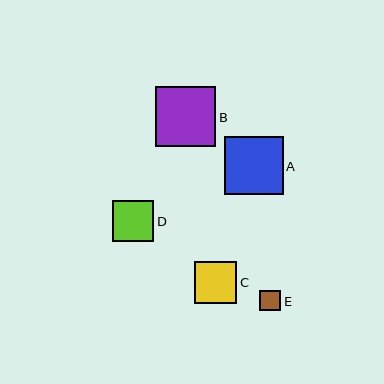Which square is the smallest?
Square E is the smallest with a size of approximately 21 pixels.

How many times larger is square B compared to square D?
Square B is approximately 1.5 times the size of square D.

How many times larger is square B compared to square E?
Square B is approximately 2.9 times the size of square E.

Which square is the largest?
Square B is the largest with a size of approximately 60 pixels.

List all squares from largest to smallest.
From largest to smallest: B, A, C, D, E.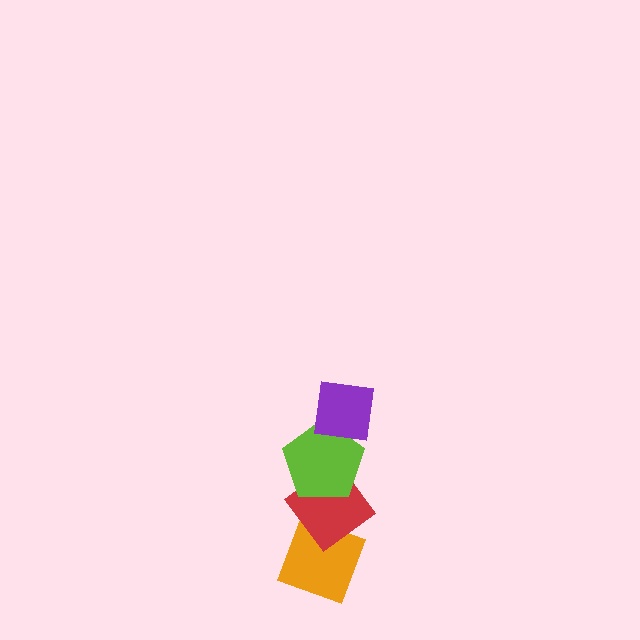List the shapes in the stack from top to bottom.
From top to bottom: the purple square, the lime pentagon, the red diamond, the orange diamond.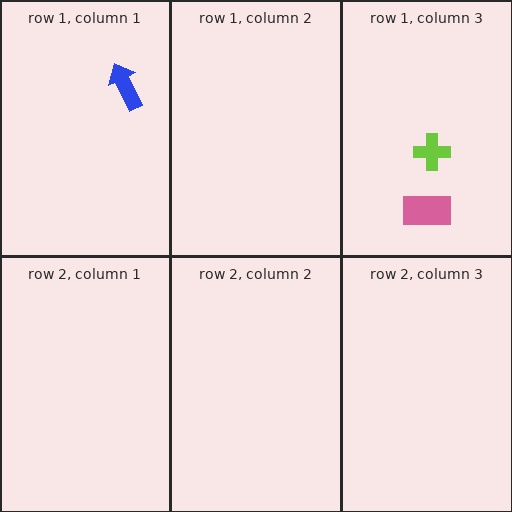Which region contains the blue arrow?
The row 1, column 1 region.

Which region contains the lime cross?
The row 1, column 3 region.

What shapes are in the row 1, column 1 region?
The blue arrow.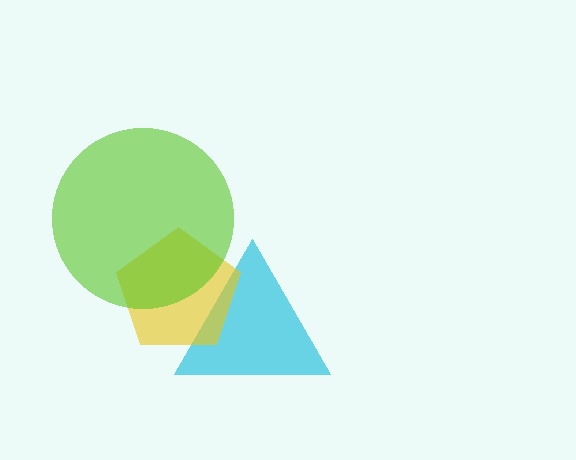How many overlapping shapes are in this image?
There are 3 overlapping shapes in the image.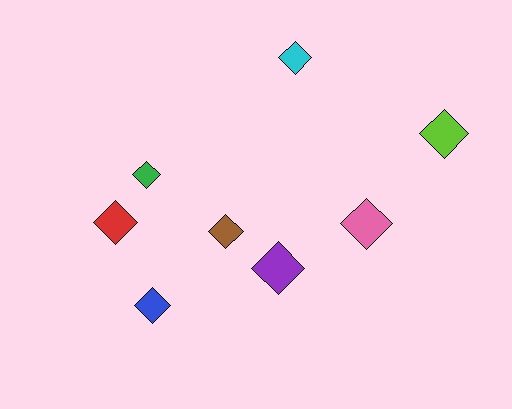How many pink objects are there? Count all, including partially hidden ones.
There is 1 pink object.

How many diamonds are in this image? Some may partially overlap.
There are 8 diamonds.